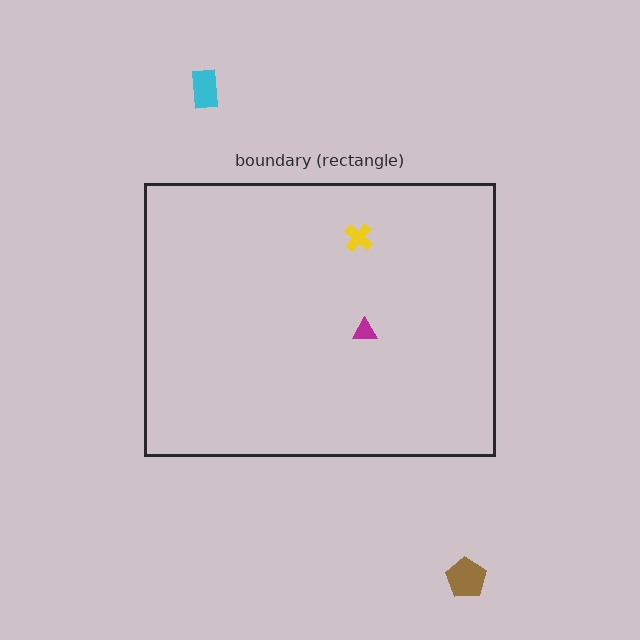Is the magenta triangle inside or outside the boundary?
Inside.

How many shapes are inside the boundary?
2 inside, 2 outside.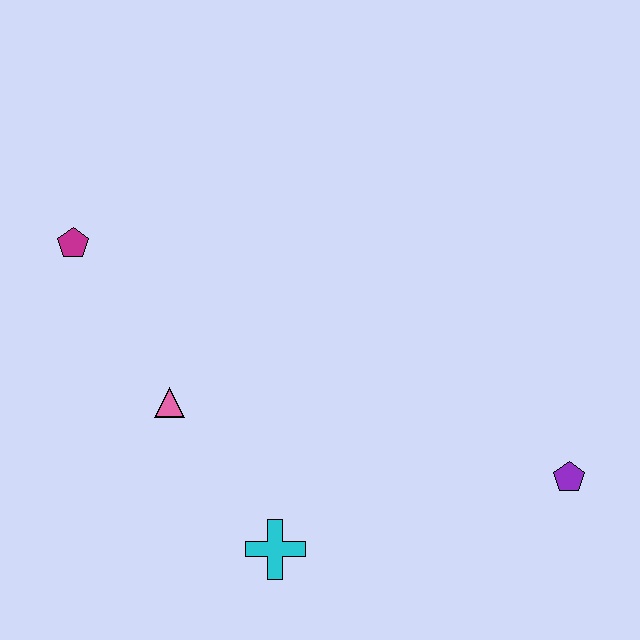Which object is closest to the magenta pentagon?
The pink triangle is closest to the magenta pentagon.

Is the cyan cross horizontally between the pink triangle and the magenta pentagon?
No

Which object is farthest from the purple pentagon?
The magenta pentagon is farthest from the purple pentagon.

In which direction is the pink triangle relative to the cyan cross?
The pink triangle is above the cyan cross.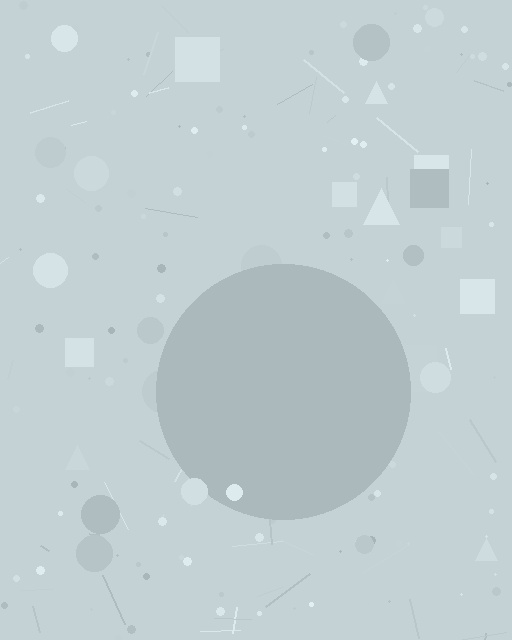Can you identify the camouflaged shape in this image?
The camouflaged shape is a circle.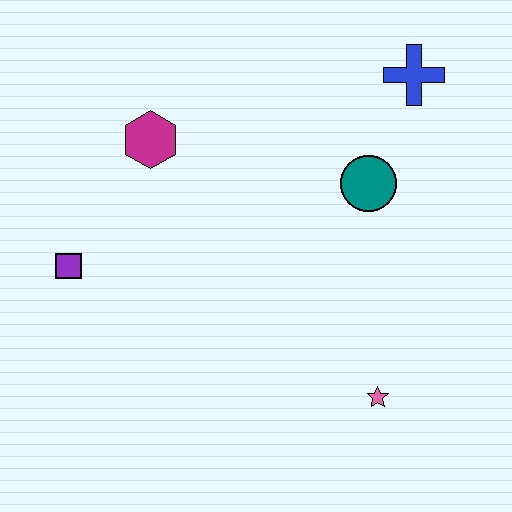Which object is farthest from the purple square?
The blue cross is farthest from the purple square.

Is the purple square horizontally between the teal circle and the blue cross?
No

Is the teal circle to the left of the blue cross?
Yes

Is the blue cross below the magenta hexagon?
No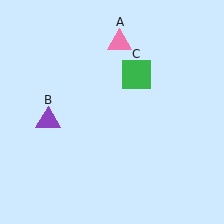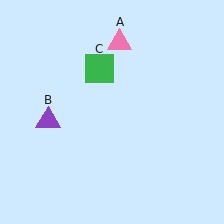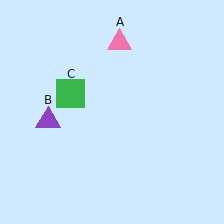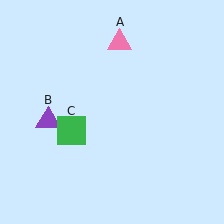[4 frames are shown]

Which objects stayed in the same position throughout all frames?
Pink triangle (object A) and purple triangle (object B) remained stationary.